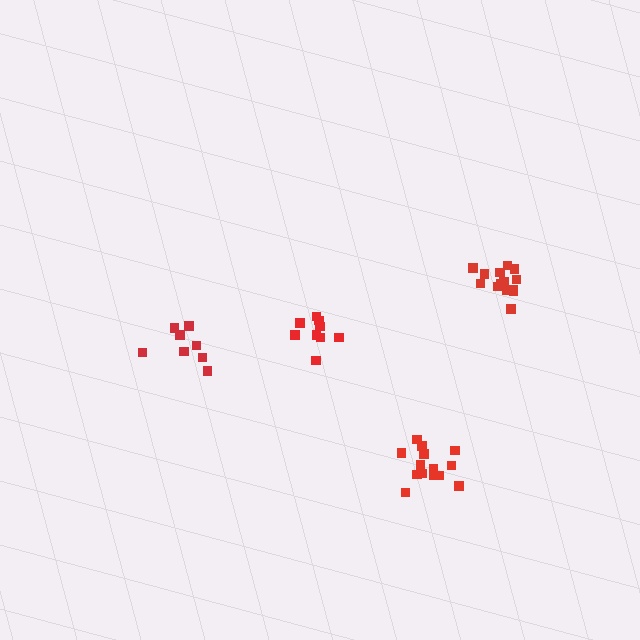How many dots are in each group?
Group 1: 8 dots, Group 2: 9 dots, Group 3: 14 dots, Group 4: 14 dots (45 total).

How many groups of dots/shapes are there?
There are 4 groups.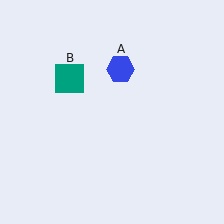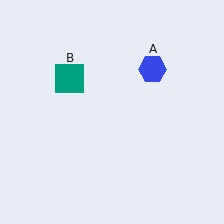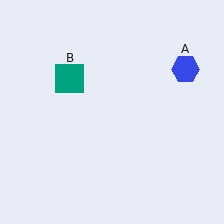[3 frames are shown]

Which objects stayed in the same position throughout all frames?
Teal square (object B) remained stationary.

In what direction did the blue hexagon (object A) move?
The blue hexagon (object A) moved right.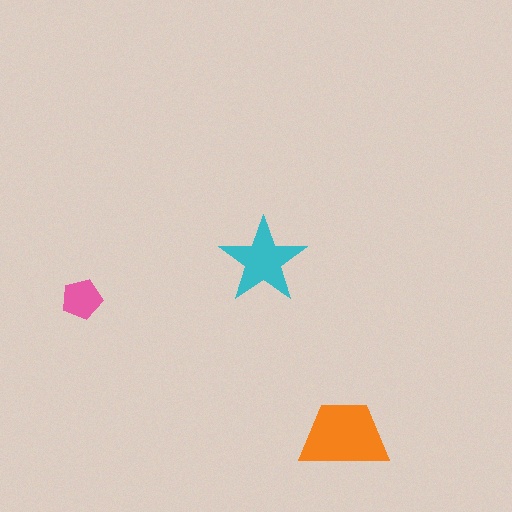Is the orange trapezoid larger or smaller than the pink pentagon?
Larger.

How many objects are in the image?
There are 3 objects in the image.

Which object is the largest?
The orange trapezoid.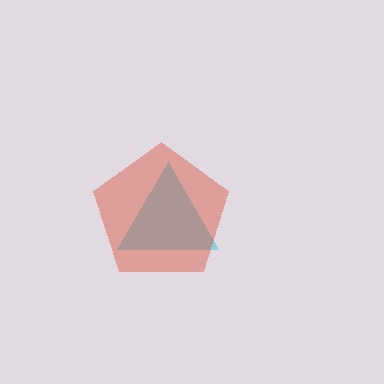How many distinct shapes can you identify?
There are 2 distinct shapes: a cyan triangle, a red pentagon.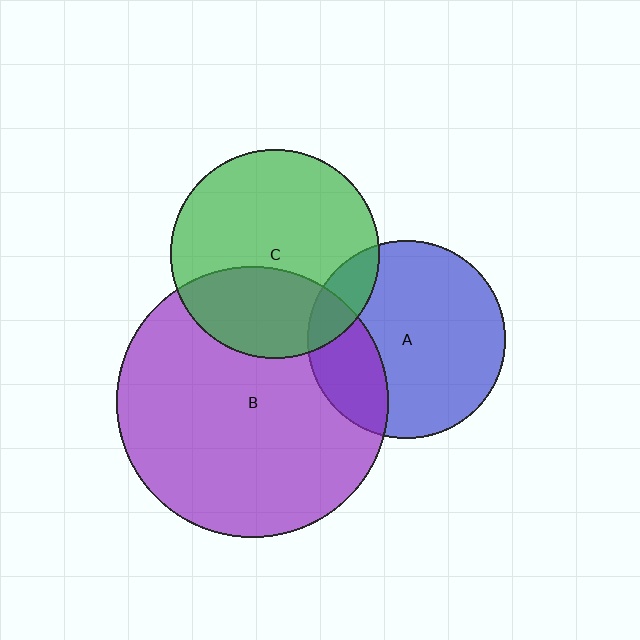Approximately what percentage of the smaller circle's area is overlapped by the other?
Approximately 35%.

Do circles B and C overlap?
Yes.